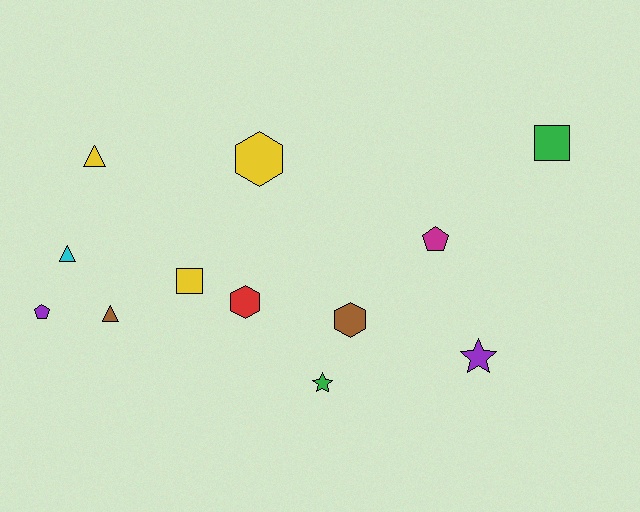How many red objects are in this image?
There is 1 red object.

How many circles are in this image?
There are no circles.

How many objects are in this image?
There are 12 objects.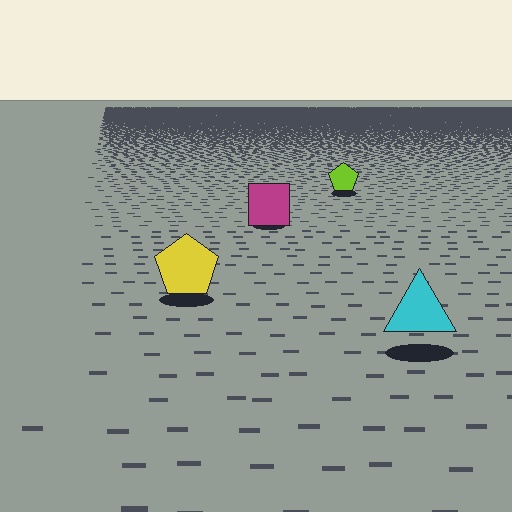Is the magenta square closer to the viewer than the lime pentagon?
Yes. The magenta square is closer — you can tell from the texture gradient: the ground texture is coarser near it.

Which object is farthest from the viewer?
The lime pentagon is farthest from the viewer. It appears smaller and the ground texture around it is denser.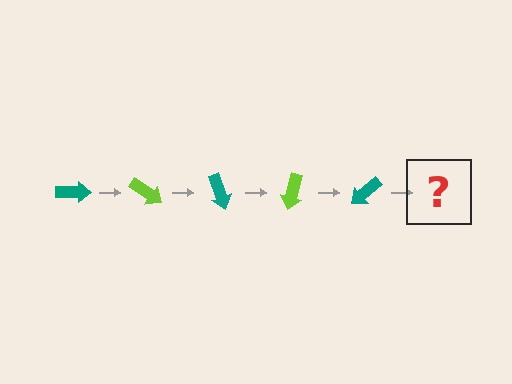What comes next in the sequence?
The next element should be a lime arrow, rotated 175 degrees from the start.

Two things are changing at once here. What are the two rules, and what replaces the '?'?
The two rules are that it rotates 35 degrees each step and the color cycles through teal and lime. The '?' should be a lime arrow, rotated 175 degrees from the start.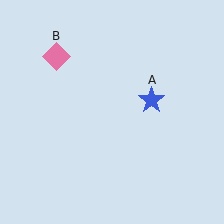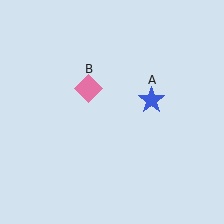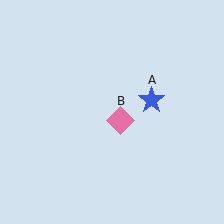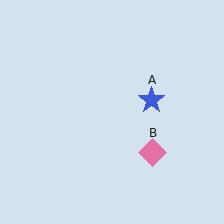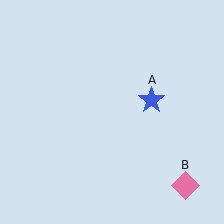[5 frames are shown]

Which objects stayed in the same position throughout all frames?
Blue star (object A) remained stationary.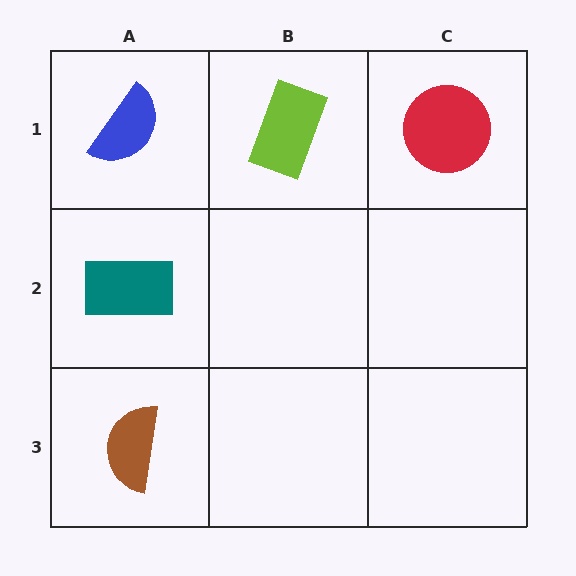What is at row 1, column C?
A red circle.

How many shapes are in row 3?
1 shape.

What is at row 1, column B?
A lime rectangle.